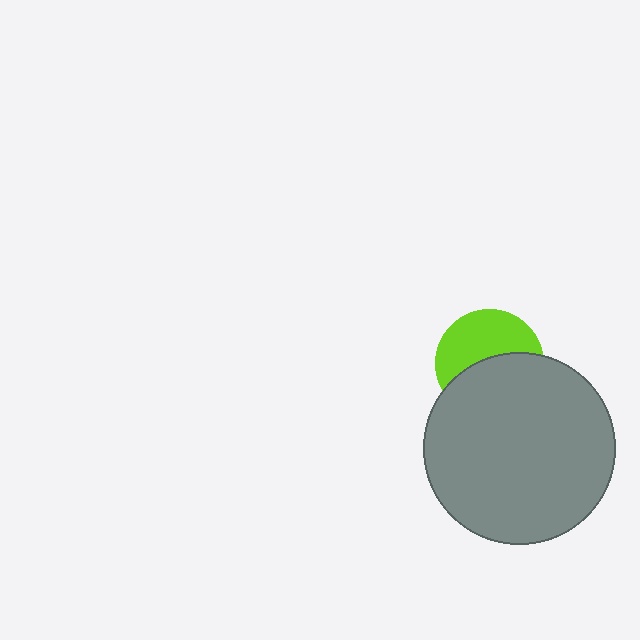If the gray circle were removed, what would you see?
You would see the complete lime circle.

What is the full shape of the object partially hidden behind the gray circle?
The partially hidden object is a lime circle.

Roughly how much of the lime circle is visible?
About half of it is visible (roughly 49%).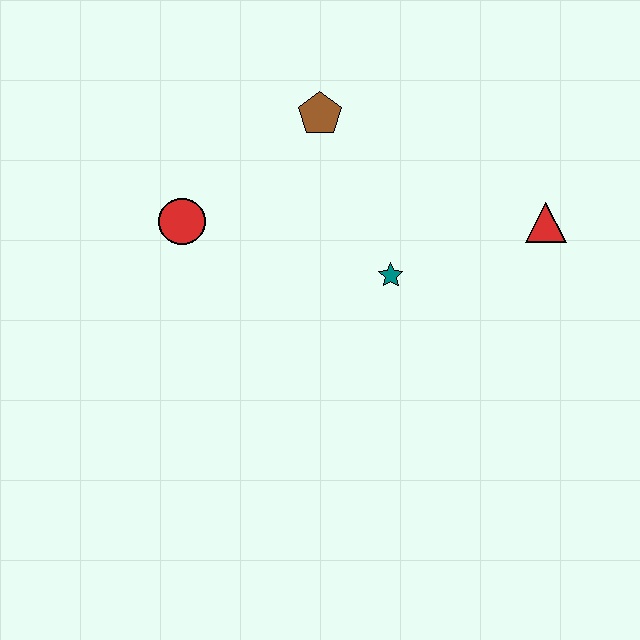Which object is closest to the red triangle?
The teal star is closest to the red triangle.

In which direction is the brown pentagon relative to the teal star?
The brown pentagon is above the teal star.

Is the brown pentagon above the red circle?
Yes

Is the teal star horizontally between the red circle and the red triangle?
Yes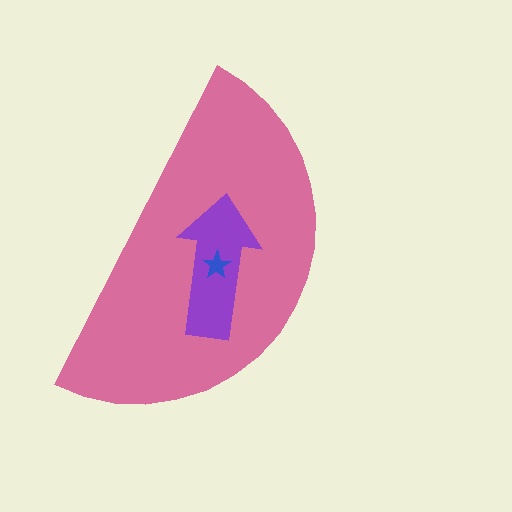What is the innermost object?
The blue star.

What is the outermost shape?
The pink semicircle.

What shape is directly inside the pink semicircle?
The purple arrow.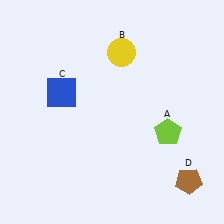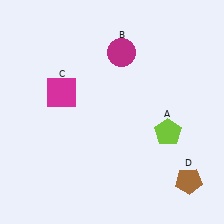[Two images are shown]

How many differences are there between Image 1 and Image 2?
There are 2 differences between the two images.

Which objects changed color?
B changed from yellow to magenta. C changed from blue to magenta.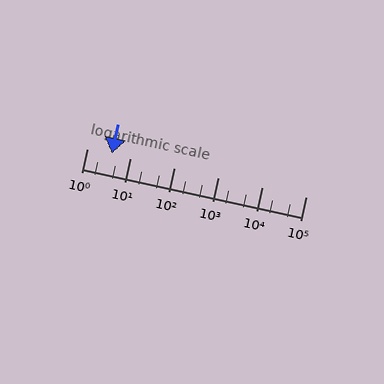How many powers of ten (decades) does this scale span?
The scale spans 5 decades, from 1 to 100000.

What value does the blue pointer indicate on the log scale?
The pointer indicates approximately 3.7.